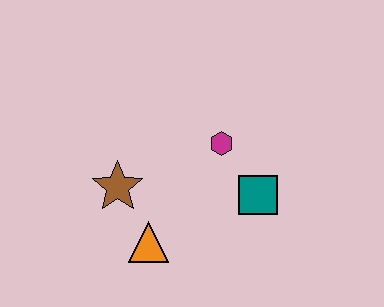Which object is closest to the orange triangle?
The brown star is closest to the orange triangle.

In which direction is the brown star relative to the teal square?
The brown star is to the left of the teal square.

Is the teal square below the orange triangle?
No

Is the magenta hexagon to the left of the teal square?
Yes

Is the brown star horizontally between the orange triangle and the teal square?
No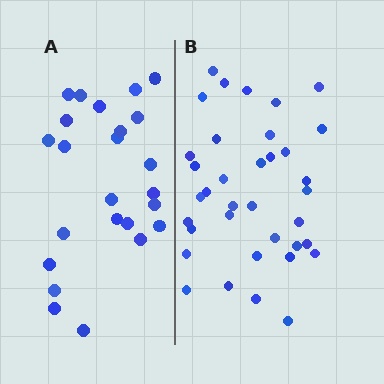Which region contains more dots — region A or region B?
Region B (the right region) has more dots.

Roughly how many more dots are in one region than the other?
Region B has roughly 12 or so more dots than region A.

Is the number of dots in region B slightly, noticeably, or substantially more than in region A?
Region B has substantially more. The ratio is roughly 1.5 to 1.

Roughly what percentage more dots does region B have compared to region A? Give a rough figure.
About 50% more.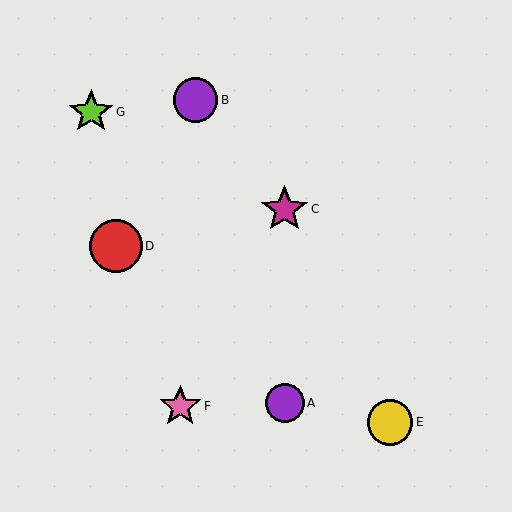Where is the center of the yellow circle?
The center of the yellow circle is at (390, 422).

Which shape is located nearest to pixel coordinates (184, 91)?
The purple circle (labeled B) at (196, 100) is nearest to that location.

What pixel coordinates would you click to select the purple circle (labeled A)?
Click at (285, 403) to select the purple circle A.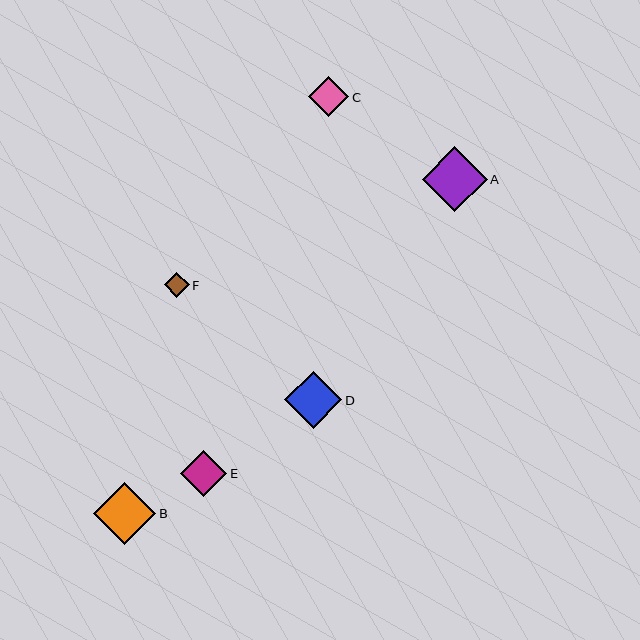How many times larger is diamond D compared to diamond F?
Diamond D is approximately 2.3 times the size of diamond F.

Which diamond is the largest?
Diamond A is the largest with a size of approximately 65 pixels.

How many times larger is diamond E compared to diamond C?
Diamond E is approximately 1.2 times the size of diamond C.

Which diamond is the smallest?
Diamond F is the smallest with a size of approximately 25 pixels.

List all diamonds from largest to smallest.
From largest to smallest: A, B, D, E, C, F.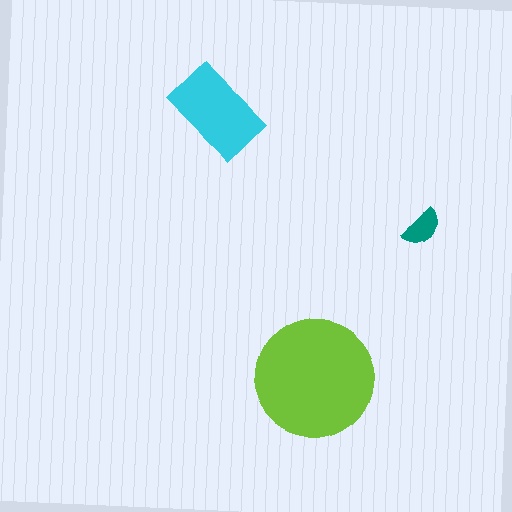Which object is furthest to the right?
The teal semicircle is rightmost.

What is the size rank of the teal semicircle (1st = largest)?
3rd.